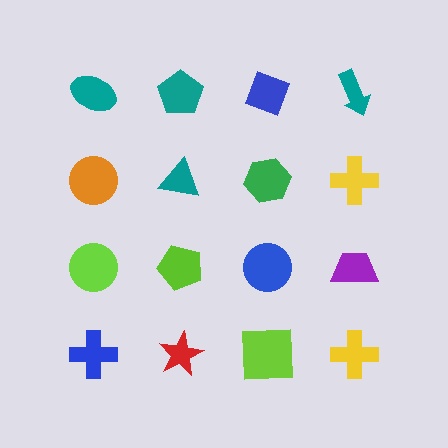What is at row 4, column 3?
A lime square.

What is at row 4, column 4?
A yellow cross.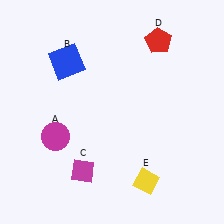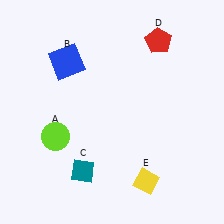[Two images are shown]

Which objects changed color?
A changed from magenta to lime. C changed from magenta to teal.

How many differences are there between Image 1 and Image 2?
There are 2 differences between the two images.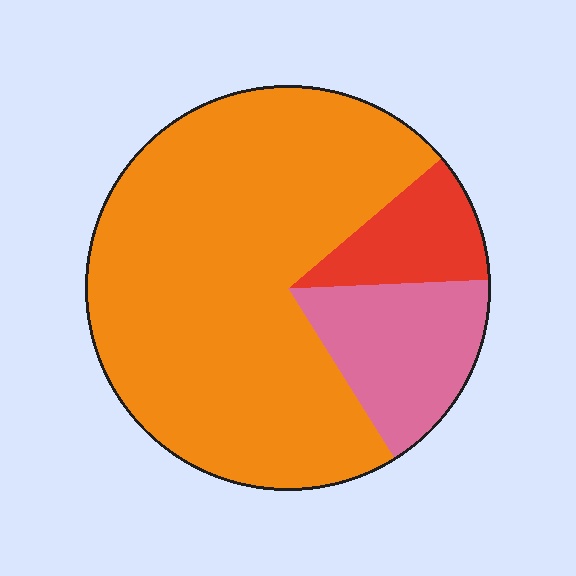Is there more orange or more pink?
Orange.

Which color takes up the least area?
Red, at roughly 10%.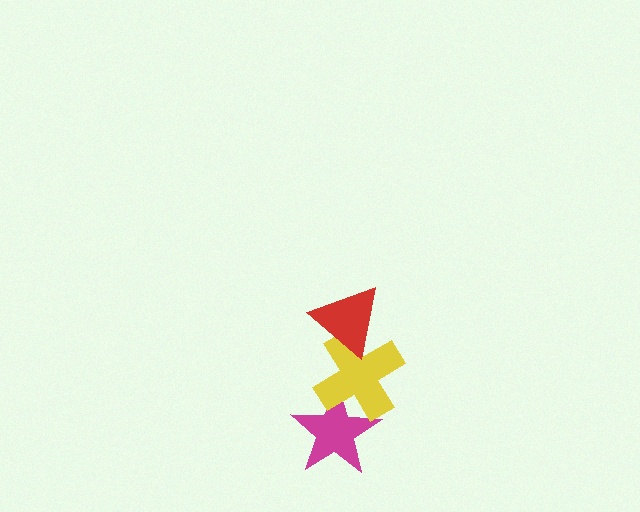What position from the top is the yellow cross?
The yellow cross is 2nd from the top.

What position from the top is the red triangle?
The red triangle is 1st from the top.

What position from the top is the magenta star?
The magenta star is 3rd from the top.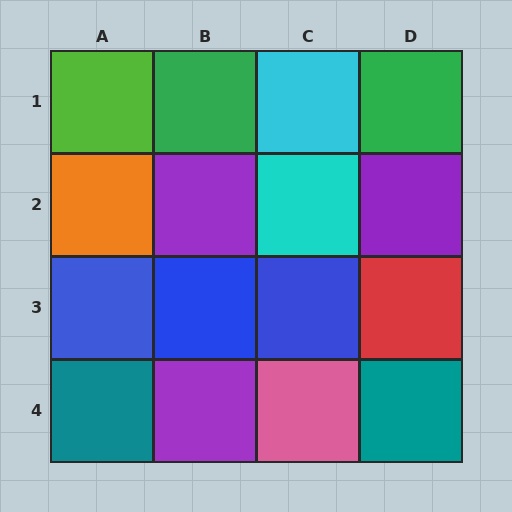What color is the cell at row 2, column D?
Purple.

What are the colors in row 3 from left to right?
Blue, blue, blue, red.